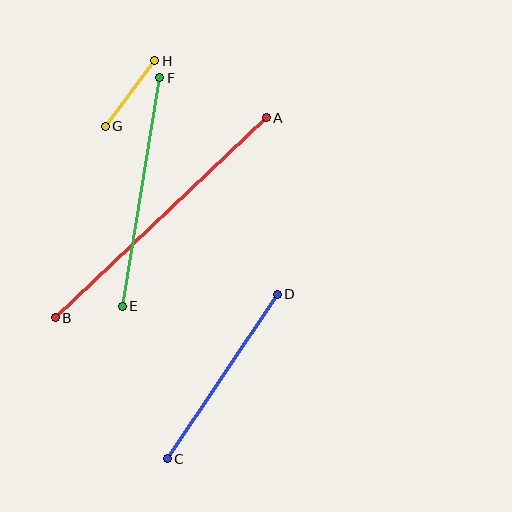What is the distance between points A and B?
The distance is approximately 291 pixels.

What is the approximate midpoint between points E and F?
The midpoint is at approximately (141, 192) pixels.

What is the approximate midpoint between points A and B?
The midpoint is at approximately (161, 218) pixels.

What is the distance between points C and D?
The distance is approximately 198 pixels.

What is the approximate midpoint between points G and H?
The midpoint is at approximately (130, 93) pixels.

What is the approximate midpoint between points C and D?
The midpoint is at approximately (222, 377) pixels.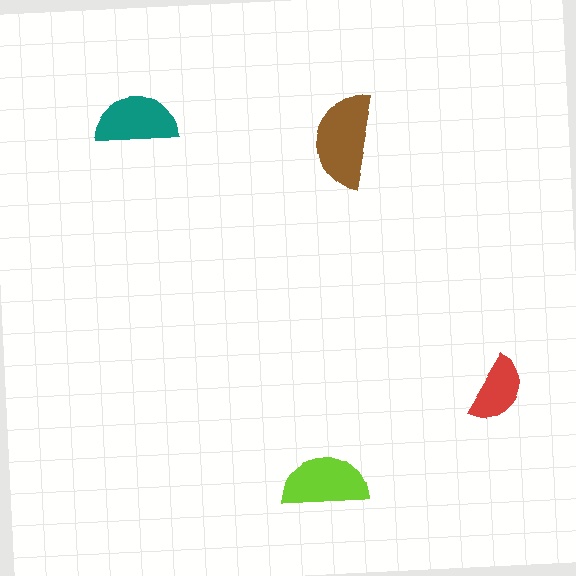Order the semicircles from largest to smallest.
the brown one, the lime one, the teal one, the red one.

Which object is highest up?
The teal semicircle is topmost.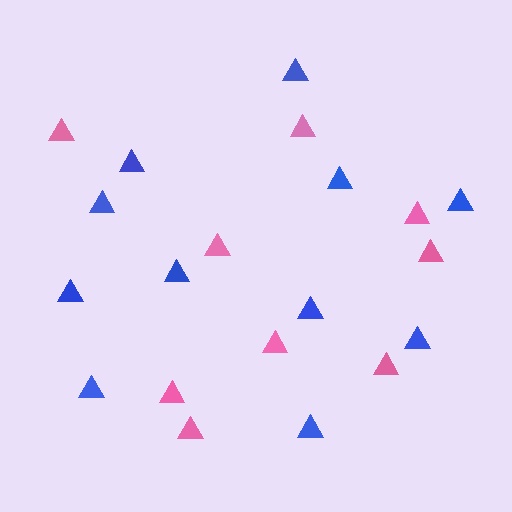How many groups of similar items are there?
There are 2 groups: one group of blue triangles (11) and one group of pink triangles (9).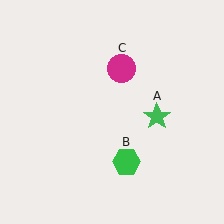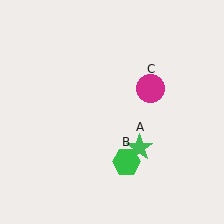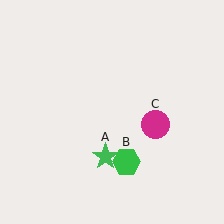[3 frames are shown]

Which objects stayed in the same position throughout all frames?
Green hexagon (object B) remained stationary.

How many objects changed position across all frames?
2 objects changed position: green star (object A), magenta circle (object C).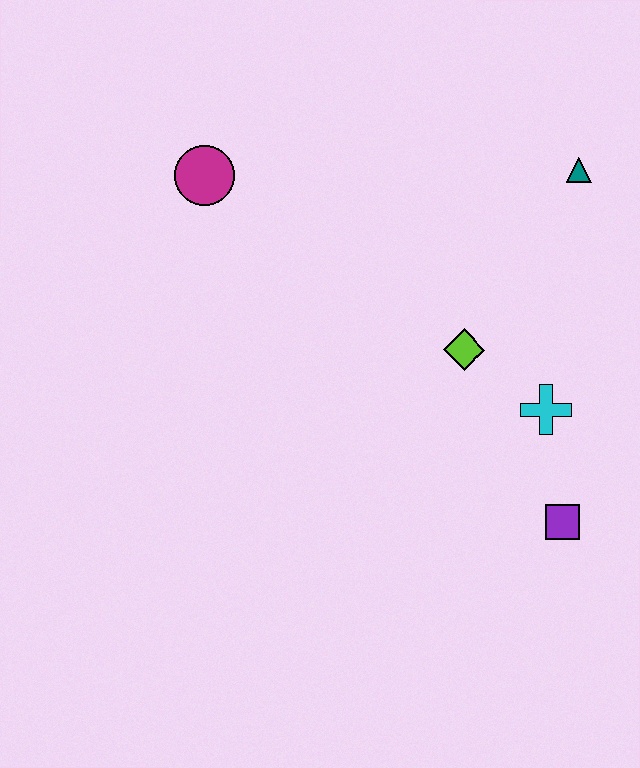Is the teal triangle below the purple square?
No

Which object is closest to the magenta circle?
The lime diamond is closest to the magenta circle.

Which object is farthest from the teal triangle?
The magenta circle is farthest from the teal triangle.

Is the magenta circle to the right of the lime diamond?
No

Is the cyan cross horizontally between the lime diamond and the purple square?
Yes